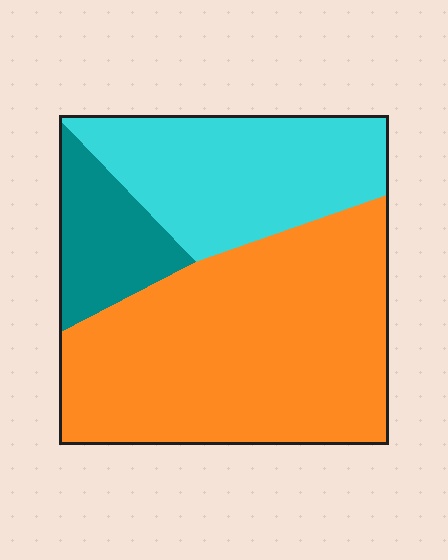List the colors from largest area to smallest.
From largest to smallest: orange, cyan, teal.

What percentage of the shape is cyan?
Cyan takes up between a sixth and a third of the shape.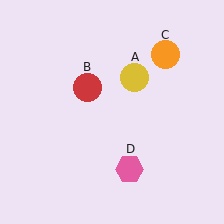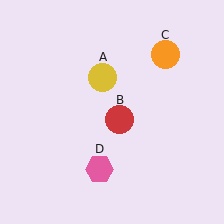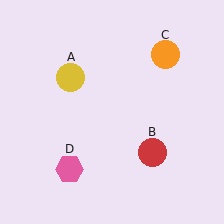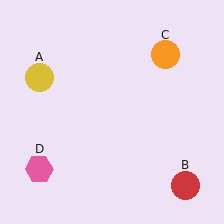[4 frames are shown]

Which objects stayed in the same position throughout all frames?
Orange circle (object C) remained stationary.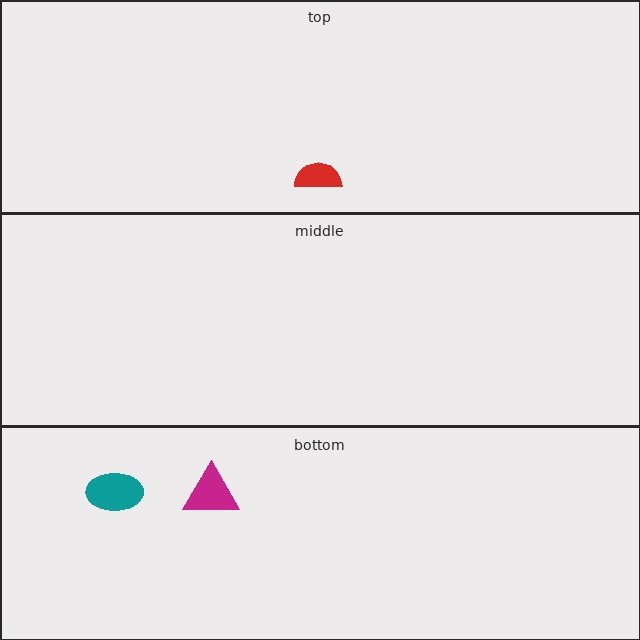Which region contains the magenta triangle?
The bottom region.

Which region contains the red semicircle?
The top region.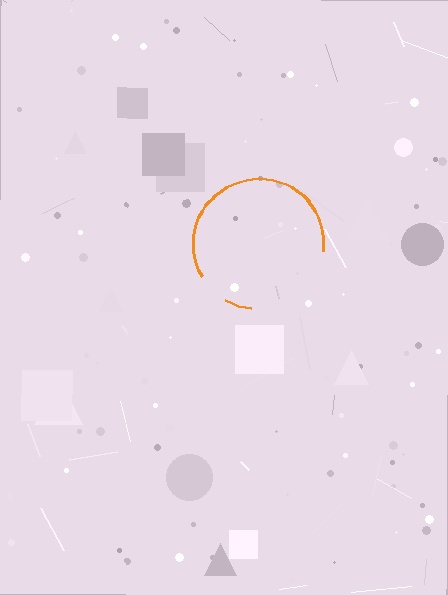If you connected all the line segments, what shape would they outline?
They would outline a circle.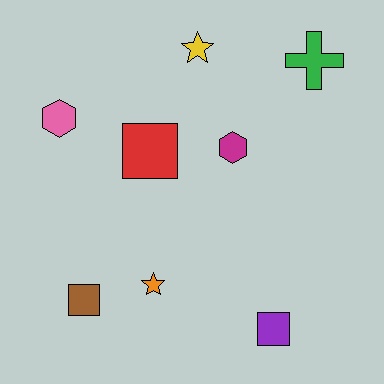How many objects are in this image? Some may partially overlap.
There are 8 objects.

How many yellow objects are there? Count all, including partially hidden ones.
There is 1 yellow object.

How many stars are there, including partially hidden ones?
There are 2 stars.